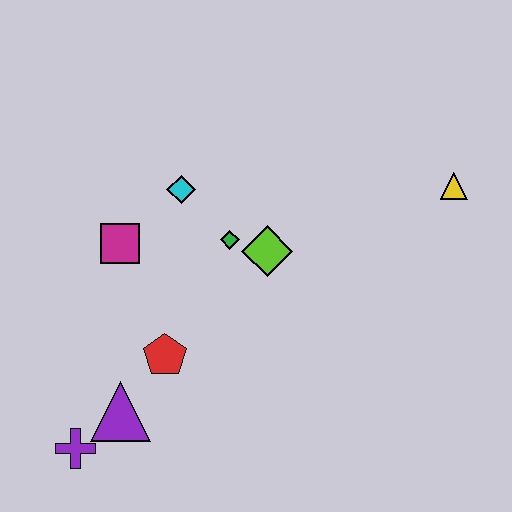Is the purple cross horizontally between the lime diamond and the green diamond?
No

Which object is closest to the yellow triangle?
The lime diamond is closest to the yellow triangle.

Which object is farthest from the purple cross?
The yellow triangle is farthest from the purple cross.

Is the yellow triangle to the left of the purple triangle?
No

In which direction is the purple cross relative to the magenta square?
The purple cross is below the magenta square.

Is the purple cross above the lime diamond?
No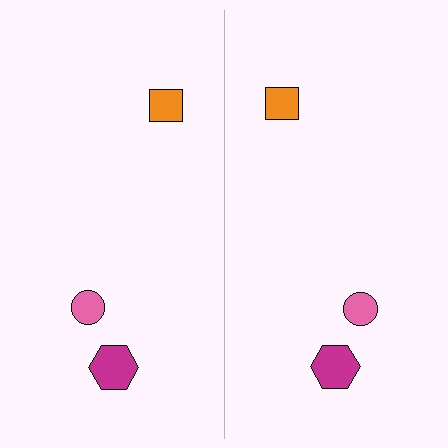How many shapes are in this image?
There are 6 shapes in this image.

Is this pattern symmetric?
Yes, this pattern has bilateral (reflection) symmetry.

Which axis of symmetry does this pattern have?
The pattern has a vertical axis of symmetry running through the center of the image.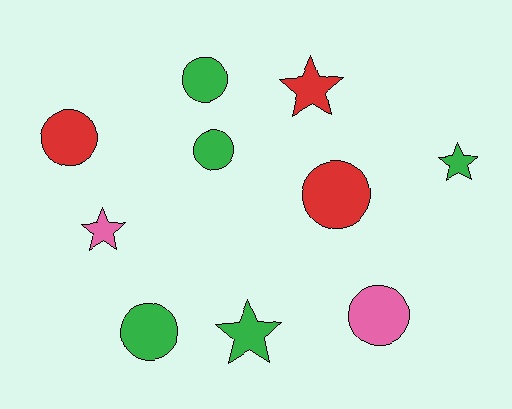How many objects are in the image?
There are 10 objects.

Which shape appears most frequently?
Circle, with 6 objects.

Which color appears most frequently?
Green, with 5 objects.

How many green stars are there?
There are 2 green stars.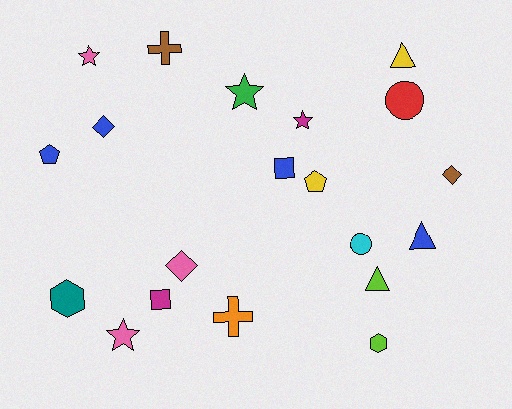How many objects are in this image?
There are 20 objects.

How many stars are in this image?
There are 4 stars.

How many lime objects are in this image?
There are 2 lime objects.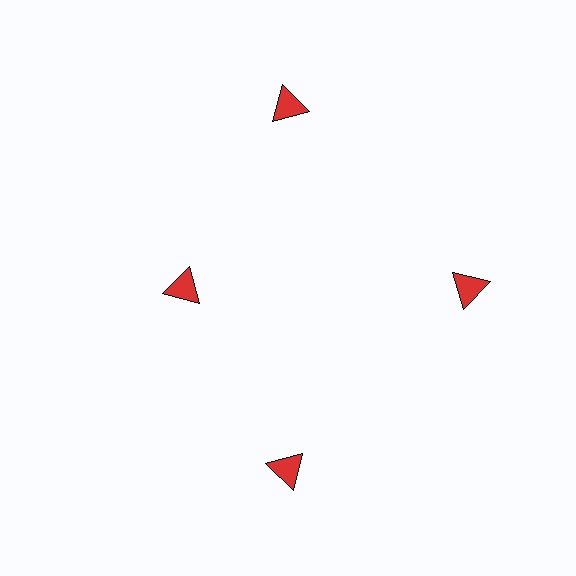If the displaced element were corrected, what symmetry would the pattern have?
It would have 4-fold rotational symmetry — the pattern would map onto itself every 90 degrees.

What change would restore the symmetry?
The symmetry would be restored by moving it outward, back onto the ring so that all 4 triangles sit at equal angles and equal distance from the center.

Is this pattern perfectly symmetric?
No. The 4 red triangles are arranged in a ring, but one element near the 9 o'clock position is pulled inward toward the center, breaking the 4-fold rotational symmetry.